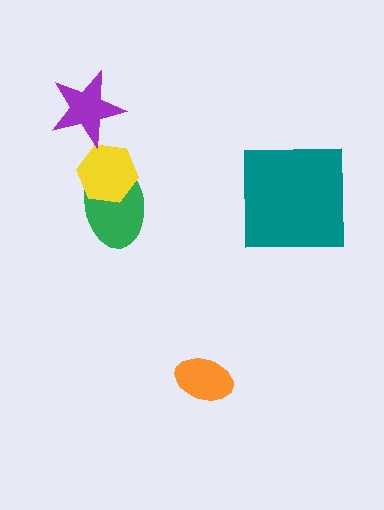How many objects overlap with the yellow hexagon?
1 object overlaps with the yellow hexagon.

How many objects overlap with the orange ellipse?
0 objects overlap with the orange ellipse.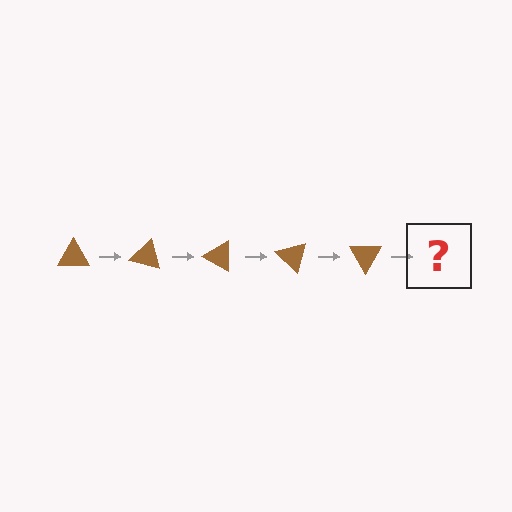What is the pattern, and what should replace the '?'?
The pattern is that the triangle rotates 15 degrees each step. The '?' should be a brown triangle rotated 75 degrees.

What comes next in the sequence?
The next element should be a brown triangle rotated 75 degrees.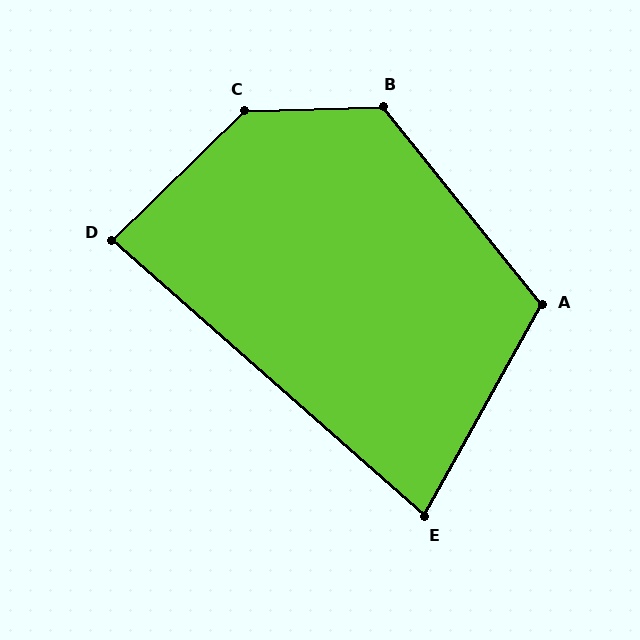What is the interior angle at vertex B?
Approximately 127 degrees (obtuse).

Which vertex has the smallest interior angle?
E, at approximately 78 degrees.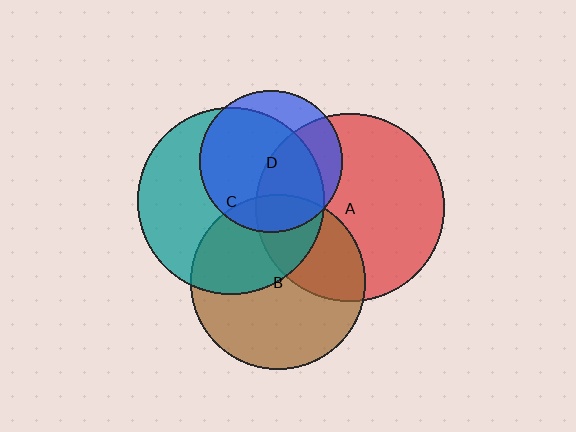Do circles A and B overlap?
Yes.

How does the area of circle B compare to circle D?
Approximately 1.5 times.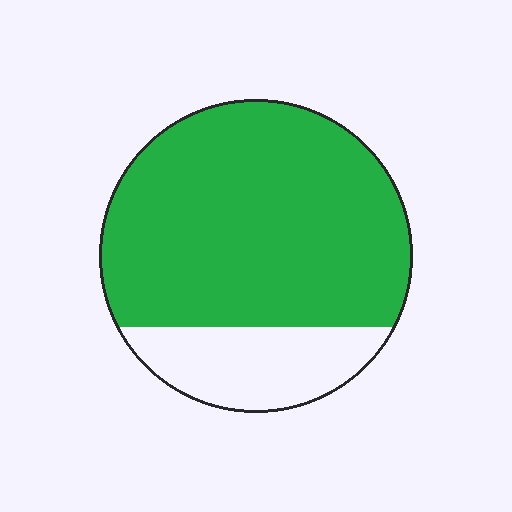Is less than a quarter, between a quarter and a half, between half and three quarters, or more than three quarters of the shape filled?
More than three quarters.